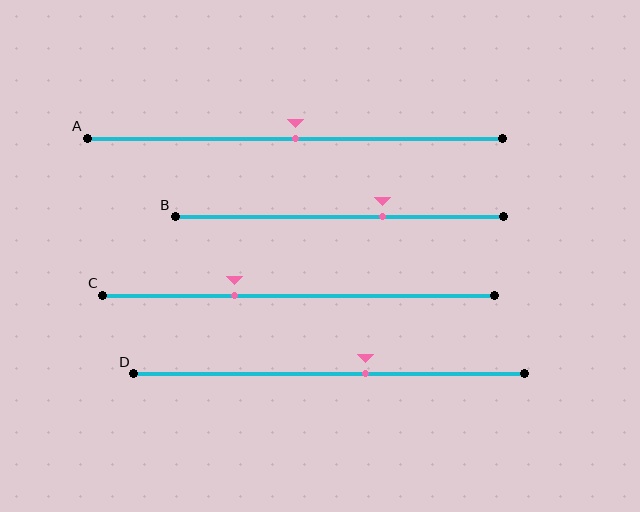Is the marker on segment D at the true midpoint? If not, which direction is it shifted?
No, the marker on segment D is shifted to the right by about 9% of the segment length.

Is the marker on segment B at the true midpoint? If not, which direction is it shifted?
No, the marker on segment B is shifted to the right by about 13% of the segment length.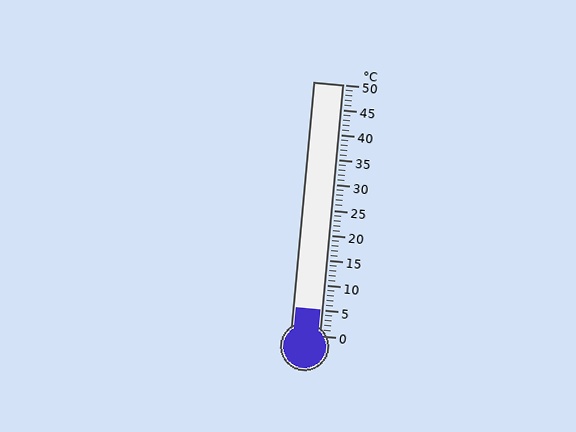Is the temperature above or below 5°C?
The temperature is at 5°C.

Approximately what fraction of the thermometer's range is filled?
The thermometer is filled to approximately 10% of its range.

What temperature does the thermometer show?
The thermometer shows approximately 5°C.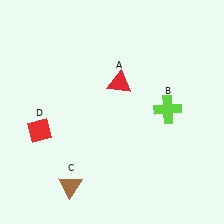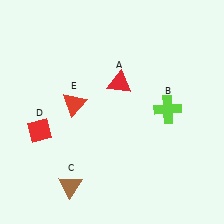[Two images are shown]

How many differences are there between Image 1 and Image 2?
There is 1 difference between the two images.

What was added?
A red triangle (E) was added in Image 2.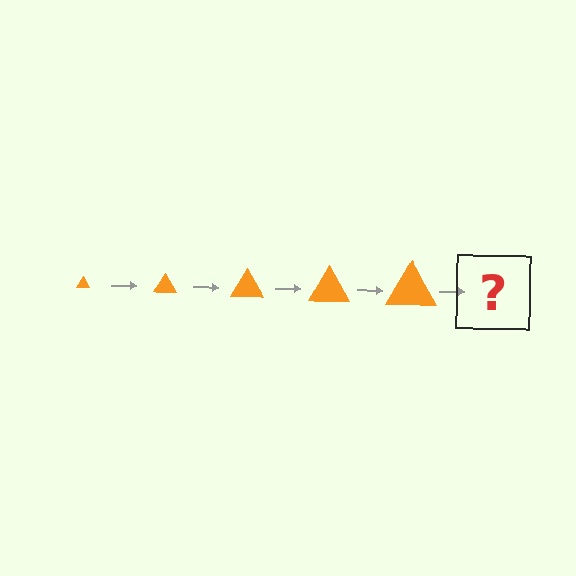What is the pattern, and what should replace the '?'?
The pattern is that the triangle gets progressively larger each step. The '?' should be an orange triangle, larger than the previous one.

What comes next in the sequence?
The next element should be an orange triangle, larger than the previous one.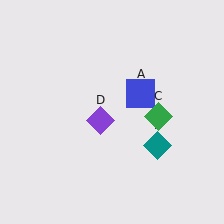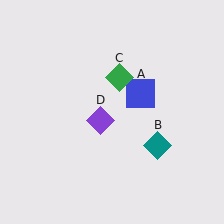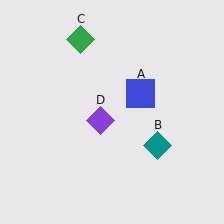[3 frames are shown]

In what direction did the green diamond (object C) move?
The green diamond (object C) moved up and to the left.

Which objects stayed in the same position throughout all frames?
Blue square (object A) and teal diamond (object B) and purple diamond (object D) remained stationary.